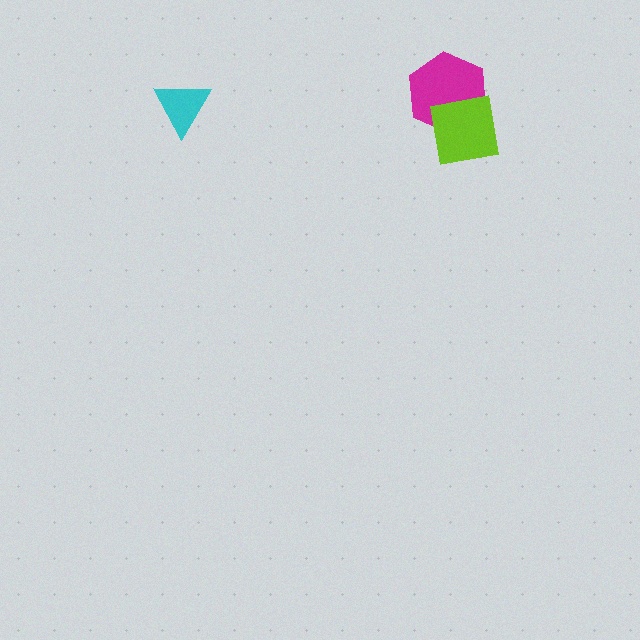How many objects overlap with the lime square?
1 object overlaps with the lime square.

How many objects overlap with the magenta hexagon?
1 object overlaps with the magenta hexagon.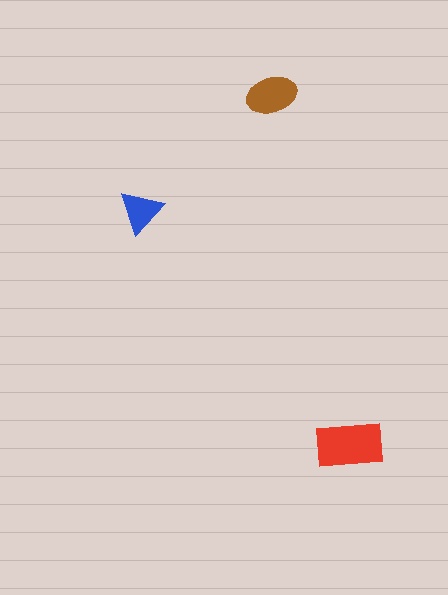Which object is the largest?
The red rectangle.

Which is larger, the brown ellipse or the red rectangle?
The red rectangle.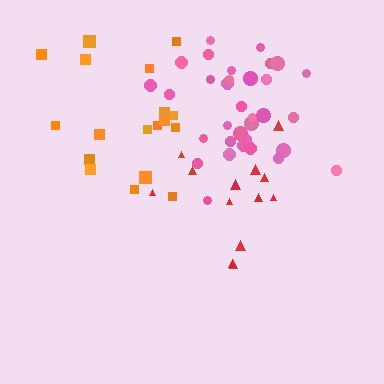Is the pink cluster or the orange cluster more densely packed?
Pink.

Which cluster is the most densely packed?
Pink.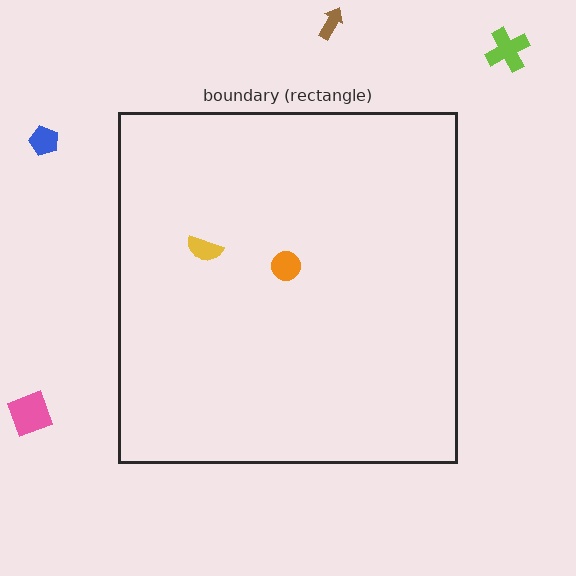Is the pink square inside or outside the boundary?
Outside.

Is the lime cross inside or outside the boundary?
Outside.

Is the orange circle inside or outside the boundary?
Inside.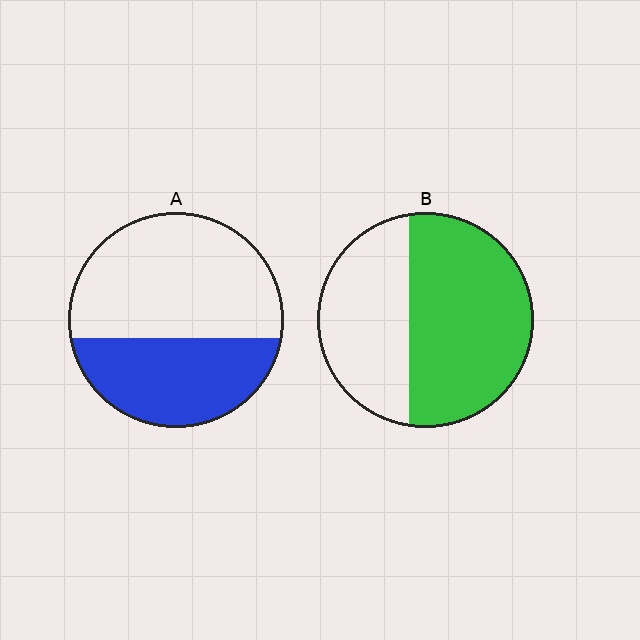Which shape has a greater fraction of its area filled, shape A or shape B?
Shape B.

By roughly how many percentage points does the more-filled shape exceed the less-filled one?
By roughly 20 percentage points (B over A).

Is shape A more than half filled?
No.